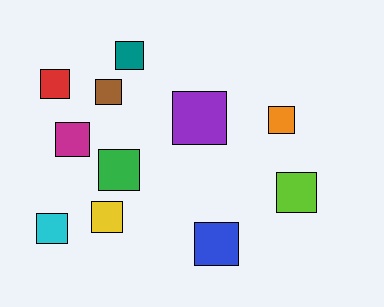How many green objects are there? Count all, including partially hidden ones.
There is 1 green object.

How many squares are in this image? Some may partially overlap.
There are 11 squares.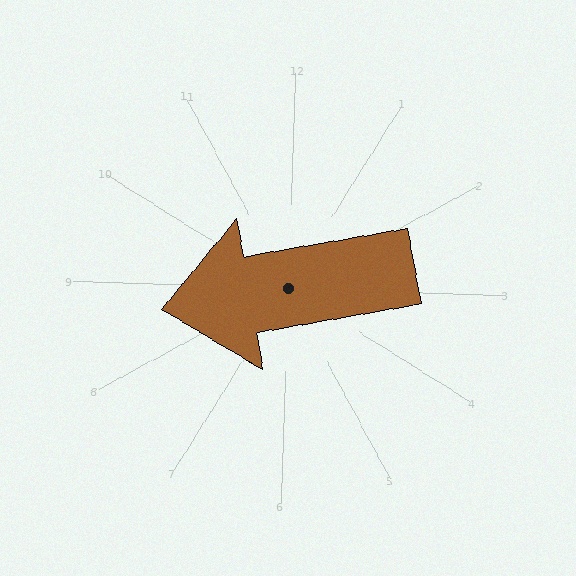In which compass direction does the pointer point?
West.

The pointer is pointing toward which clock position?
Roughly 9 o'clock.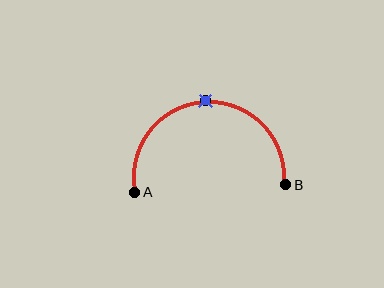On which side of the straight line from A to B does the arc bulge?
The arc bulges above the straight line connecting A and B.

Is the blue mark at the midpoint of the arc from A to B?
Yes. The blue mark lies on the arc at equal arc-length from both A and B — it is the arc midpoint.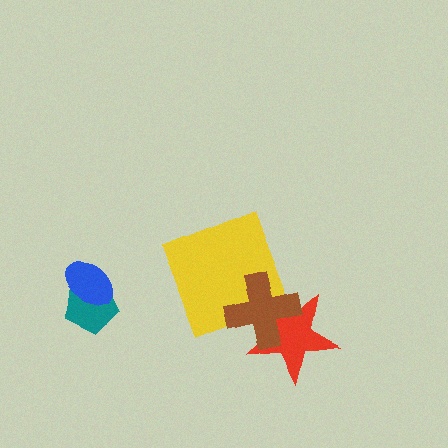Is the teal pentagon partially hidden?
Yes, it is partially covered by another shape.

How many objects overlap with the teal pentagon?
1 object overlaps with the teal pentagon.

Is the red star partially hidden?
Yes, it is partially covered by another shape.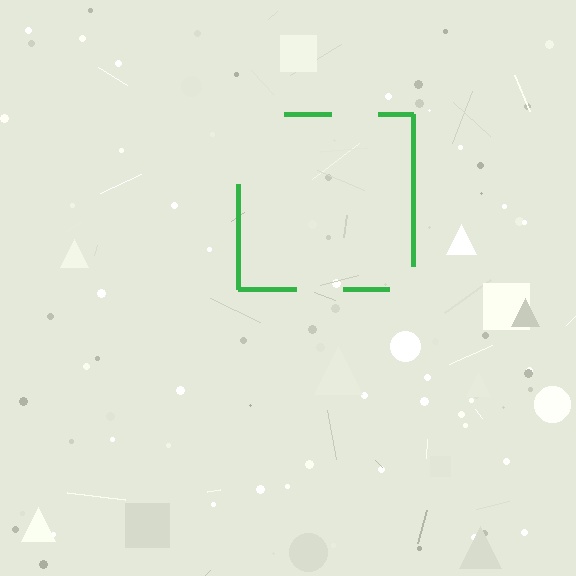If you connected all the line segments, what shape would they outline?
They would outline a square.